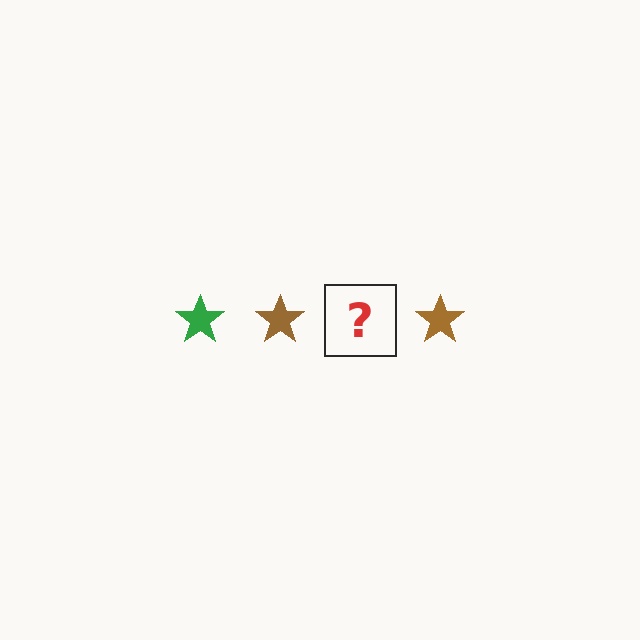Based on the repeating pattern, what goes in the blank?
The blank should be a green star.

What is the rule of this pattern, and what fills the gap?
The rule is that the pattern cycles through green, brown stars. The gap should be filled with a green star.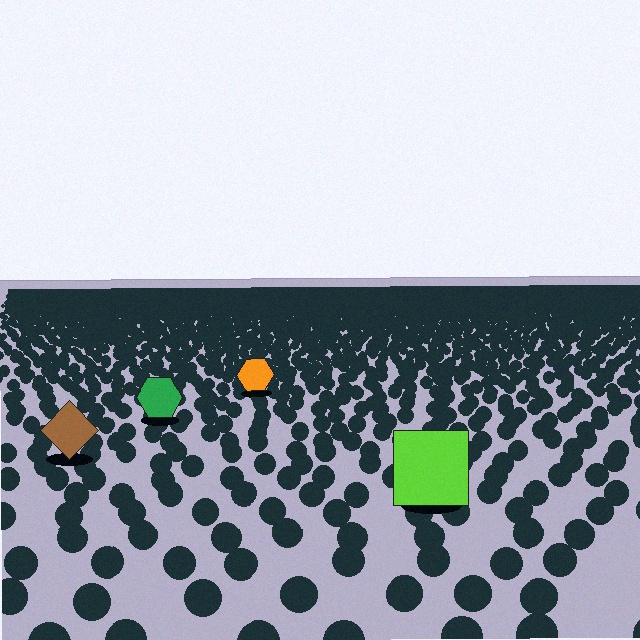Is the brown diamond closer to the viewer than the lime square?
No. The lime square is closer — you can tell from the texture gradient: the ground texture is coarser near it.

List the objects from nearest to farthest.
From nearest to farthest: the lime square, the brown diamond, the green hexagon, the orange hexagon.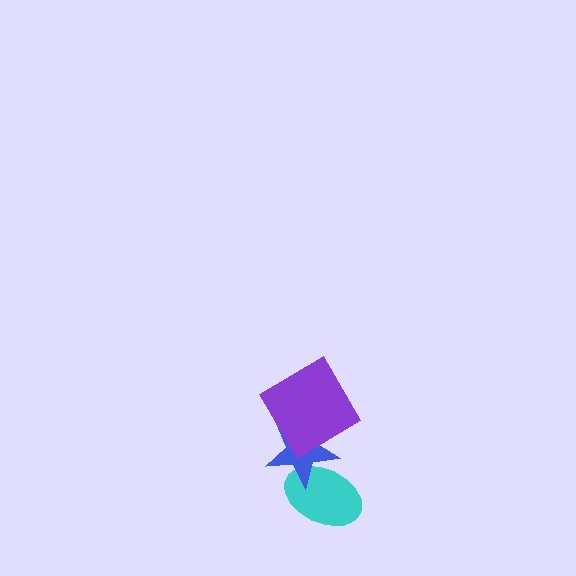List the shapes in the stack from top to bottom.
From top to bottom: the purple diamond, the blue star, the cyan ellipse.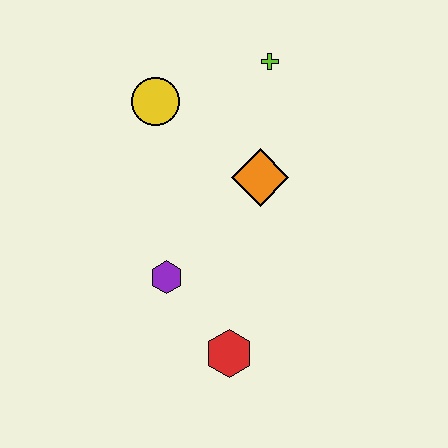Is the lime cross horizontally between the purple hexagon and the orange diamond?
No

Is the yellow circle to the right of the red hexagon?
No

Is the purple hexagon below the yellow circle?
Yes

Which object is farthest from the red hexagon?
The lime cross is farthest from the red hexagon.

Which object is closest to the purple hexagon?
The red hexagon is closest to the purple hexagon.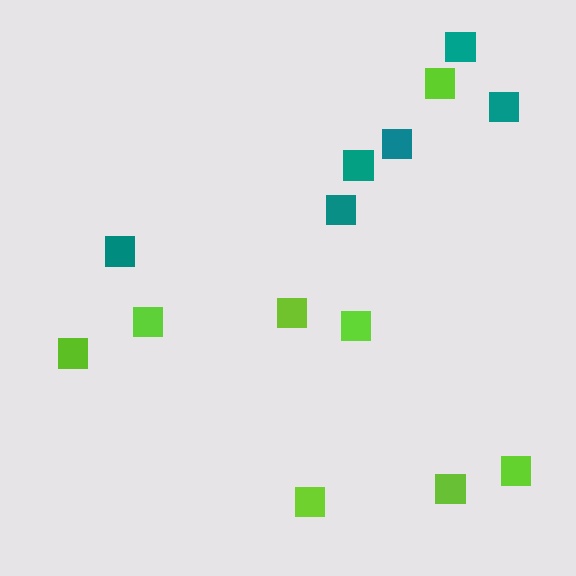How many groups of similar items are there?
There are 2 groups: one group of lime squares (8) and one group of teal squares (6).